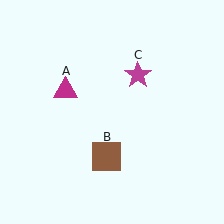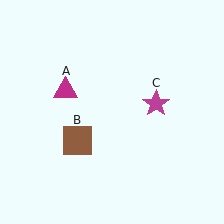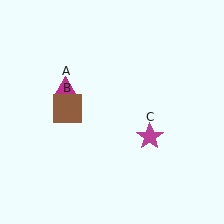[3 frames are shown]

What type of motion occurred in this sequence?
The brown square (object B), magenta star (object C) rotated clockwise around the center of the scene.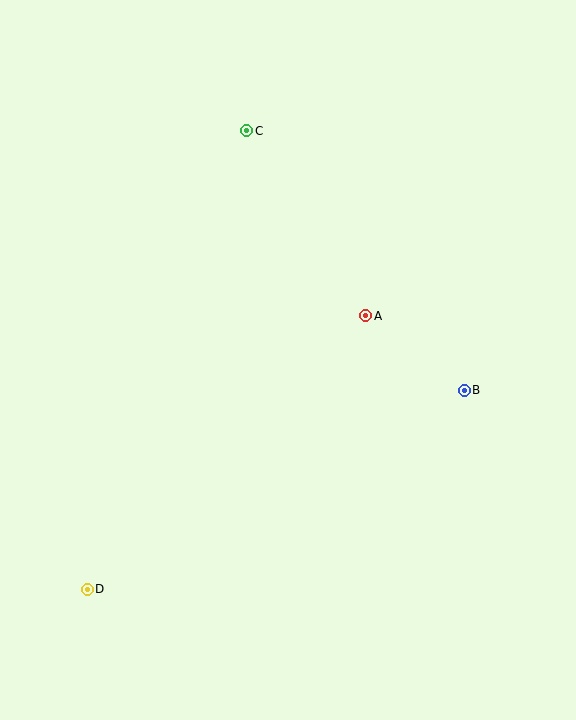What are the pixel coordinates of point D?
Point D is at (87, 589).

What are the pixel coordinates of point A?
Point A is at (366, 316).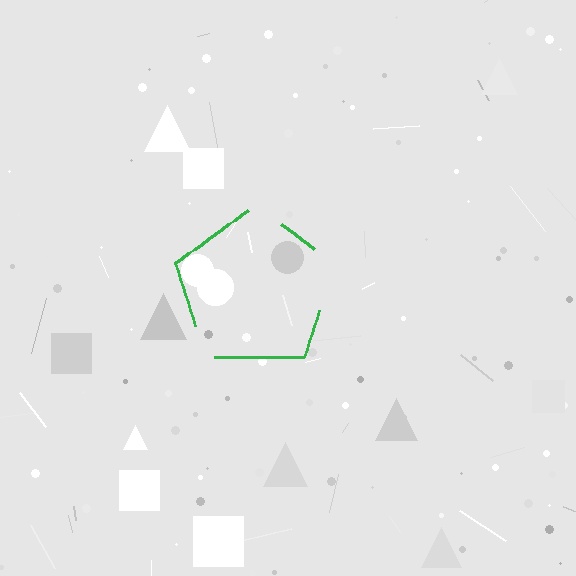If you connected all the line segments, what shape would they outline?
They would outline a pentagon.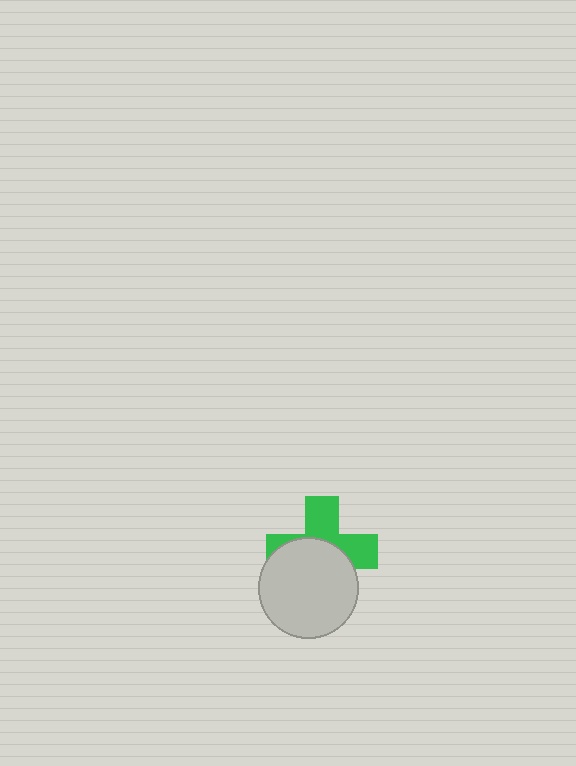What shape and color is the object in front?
The object in front is a light gray circle.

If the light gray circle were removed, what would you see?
You would see the complete green cross.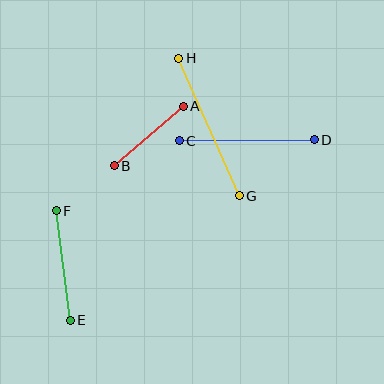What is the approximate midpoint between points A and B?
The midpoint is at approximately (149, 136) pixels.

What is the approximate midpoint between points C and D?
The midpoint is at approximately (247, 140) pixels.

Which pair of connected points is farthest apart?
Points G and H are farthest apart.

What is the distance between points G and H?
The distance is approximately 150 pixels.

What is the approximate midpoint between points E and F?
The midpoint is at approximately (63, 266) pixels.